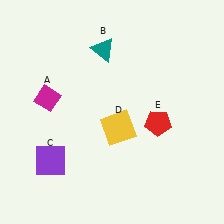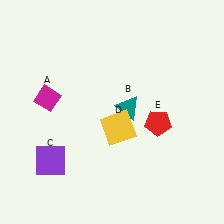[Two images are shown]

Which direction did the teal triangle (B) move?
The teal triangle (B) moved down.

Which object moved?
The teal triangle (B) moved down.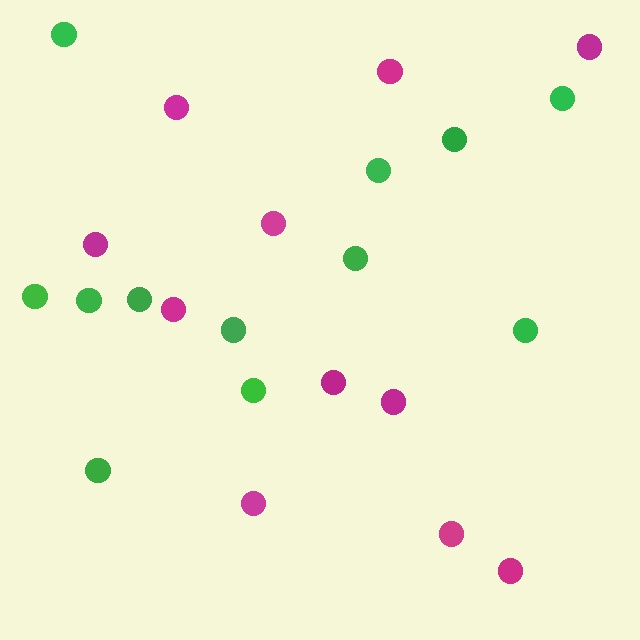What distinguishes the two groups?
There are 2 groups: one group of magenta circles (11) and one group of green circles (12).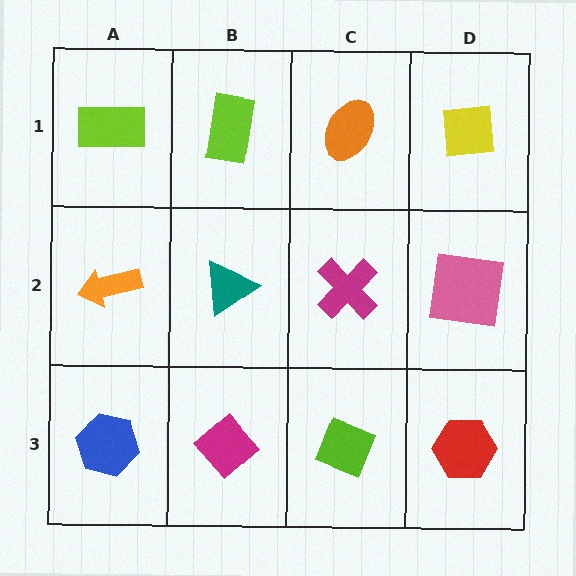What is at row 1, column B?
A lime rectangle.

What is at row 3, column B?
A magenta diamond.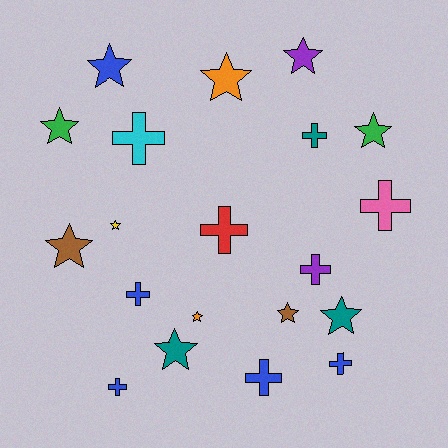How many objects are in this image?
There are 20 objects.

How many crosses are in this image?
There are 9 crosses.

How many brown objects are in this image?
There are 2 brown objects.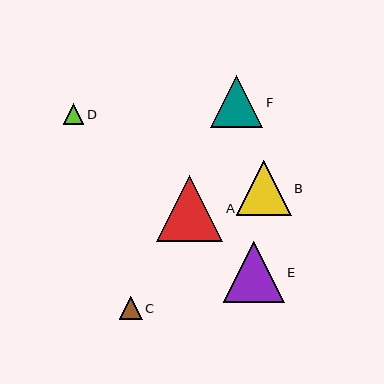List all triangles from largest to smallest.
From largest to smallest: A, E, B, F, C, D.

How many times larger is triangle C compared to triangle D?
Triangle C is approximately 1.1 times the size of triangle D.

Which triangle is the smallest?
Triangle D is the smallest with a size of approximately 21 pixels.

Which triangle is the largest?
Triangle A is the largest with a size of approximately 66 pixels.